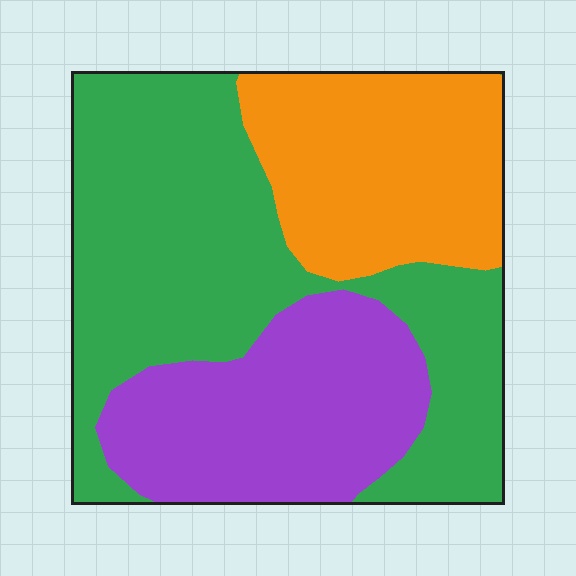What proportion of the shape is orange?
Orange takes up about one quarter (1/4) of the shape.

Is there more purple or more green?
Green.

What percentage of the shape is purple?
Purple takes up between a quarter and a half of the shape.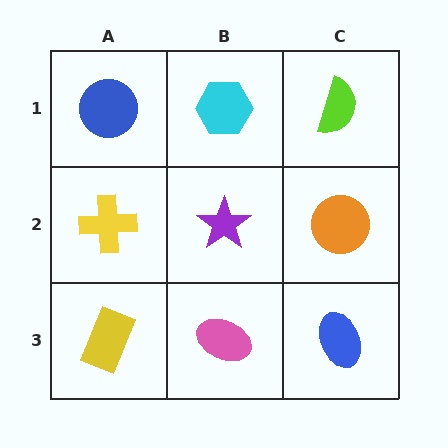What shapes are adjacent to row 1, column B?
A purple star (row 2, column B), a blue circle (row 1, column A), a lime semicircle (row 1, column C).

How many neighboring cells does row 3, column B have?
3.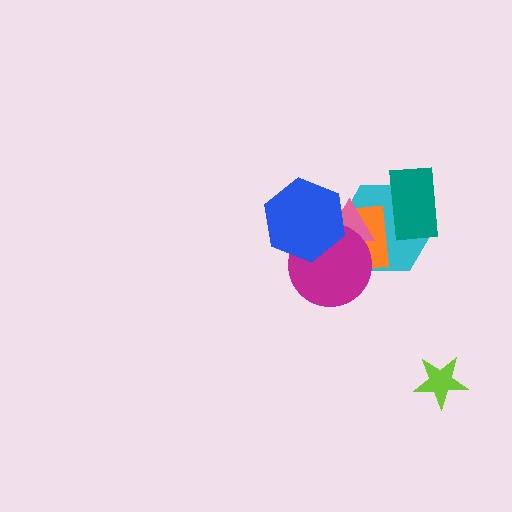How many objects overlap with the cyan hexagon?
5 objects overlap with the cyan hexagon.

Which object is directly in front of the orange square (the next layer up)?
The pink triangle is directly in front of the orange square.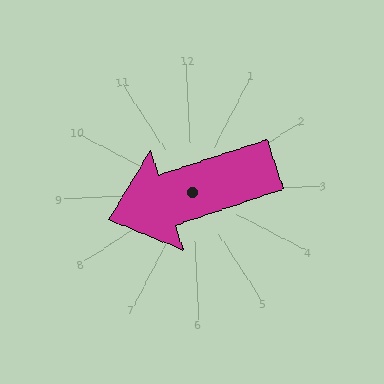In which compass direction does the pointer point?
West.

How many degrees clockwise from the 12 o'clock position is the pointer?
Approximately 254 degrees.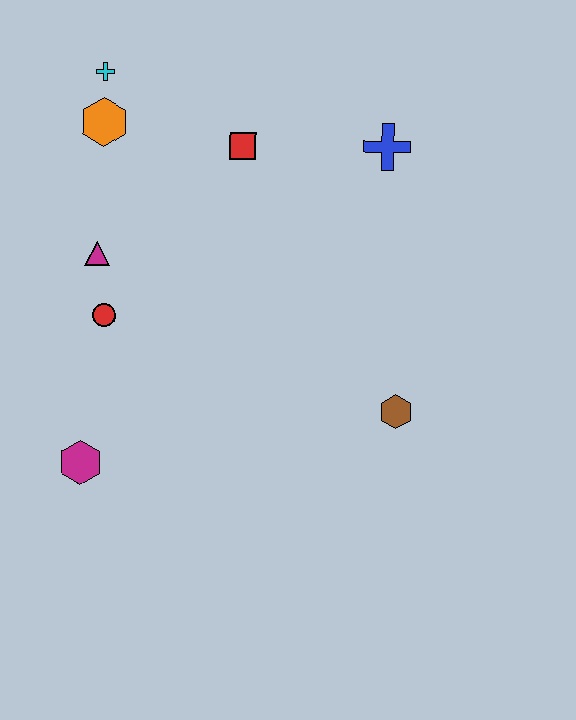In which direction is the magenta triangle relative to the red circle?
The magenta triangle is above the red circle.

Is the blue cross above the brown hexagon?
Yes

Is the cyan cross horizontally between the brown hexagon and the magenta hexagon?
Yes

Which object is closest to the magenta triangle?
The red circle is closest to the magenta triangle.